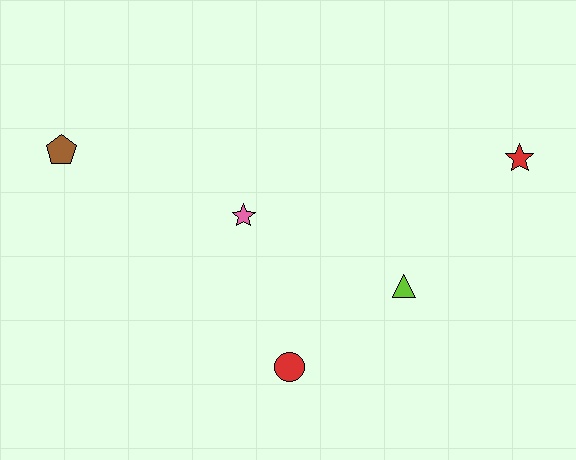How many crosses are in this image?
There are no crosses.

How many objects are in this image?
There are 5 objects.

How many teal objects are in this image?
There are no teal objects.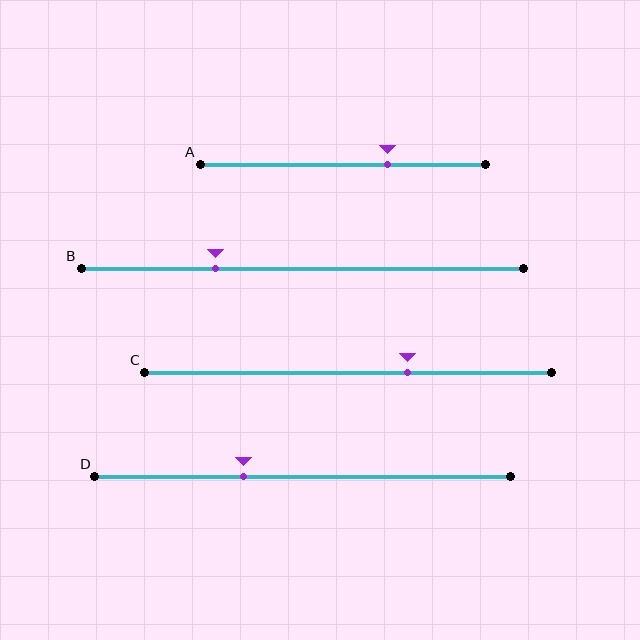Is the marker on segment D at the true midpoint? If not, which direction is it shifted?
No, the marker on segment D is shifted to the left by about 14% of the segment length.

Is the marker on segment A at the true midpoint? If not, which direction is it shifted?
No, the marker on segment A is shifted to the right by about 16% of the segment length.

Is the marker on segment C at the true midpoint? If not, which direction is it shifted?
No, the marker on segment C is shifted to the right by about 14% of the segment length.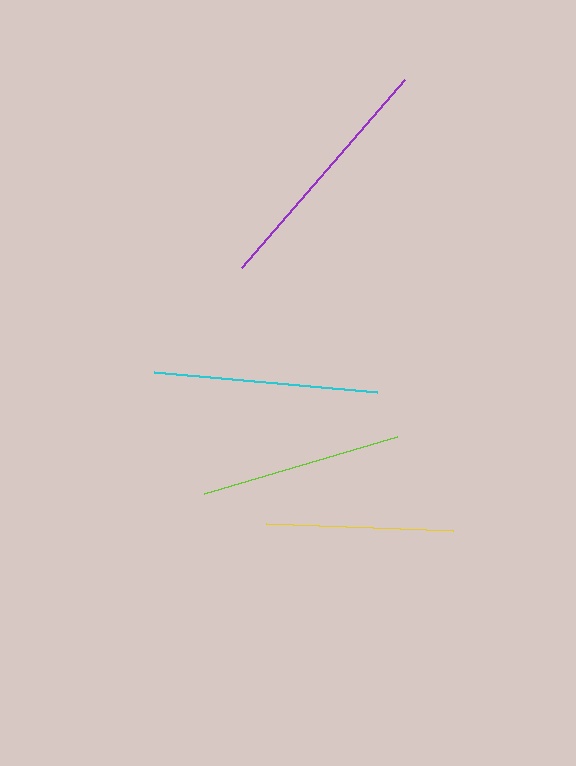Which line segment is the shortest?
The yellow line is the shortest at approximately 188 pixels.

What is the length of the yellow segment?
The yellow segment is approximately 188 pixels long.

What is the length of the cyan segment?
The cyan segment is approximately 224 pixels long.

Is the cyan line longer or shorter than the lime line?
The cyan line is longer than the lime line.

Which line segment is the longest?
The purple line is the longest at approximately 248 pixels.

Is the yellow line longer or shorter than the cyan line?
The cyan line is longer than the yellow line.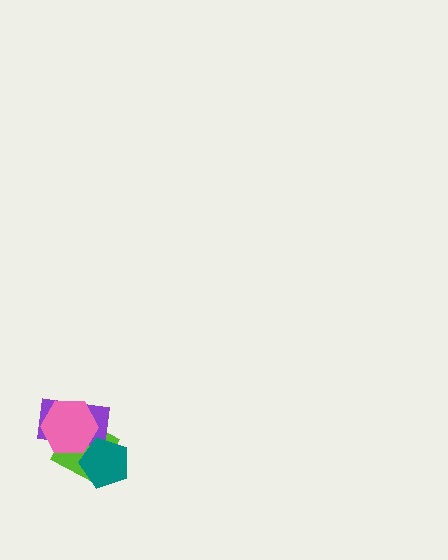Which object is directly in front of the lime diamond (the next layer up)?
The purple rectangle is directly in front of the lime diamond.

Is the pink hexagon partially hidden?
No, no other shape covers it.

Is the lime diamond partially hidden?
Yes, it is partially covered by another shape.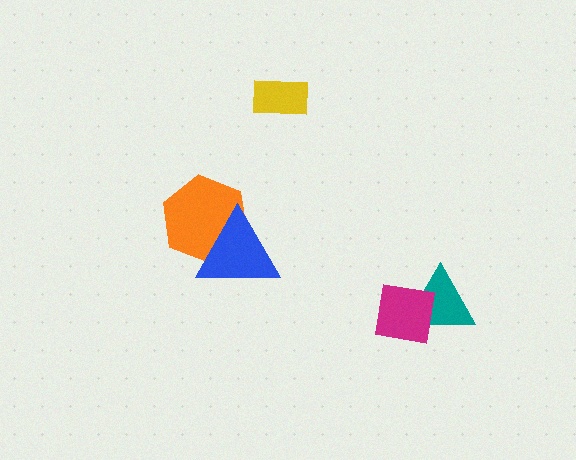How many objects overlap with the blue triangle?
1 object overlaps with the blue triangle.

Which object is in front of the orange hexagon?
The blue triangle is in front of the orange hexagon.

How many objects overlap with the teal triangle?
1 object overlaps with the teal triangle.